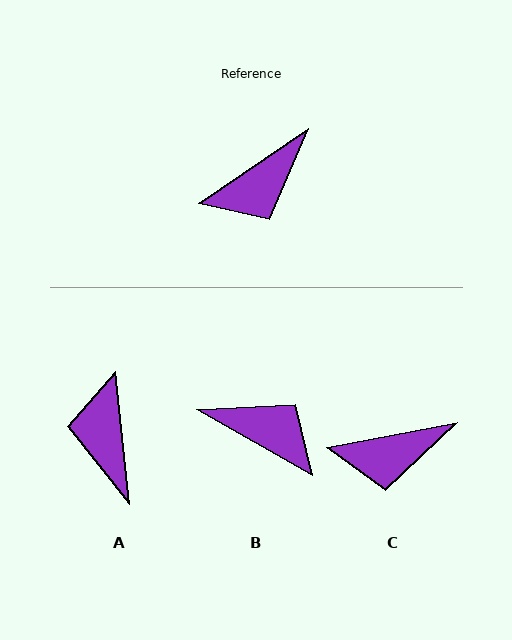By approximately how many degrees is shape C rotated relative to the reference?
Approximately 23 degrees clockwise.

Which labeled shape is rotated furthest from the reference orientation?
A, about 119 degrees away.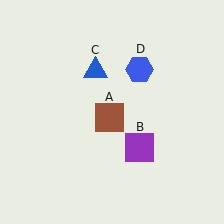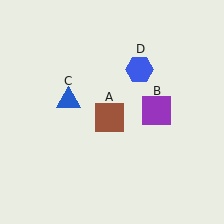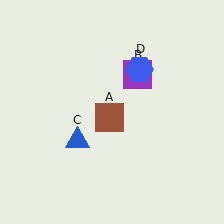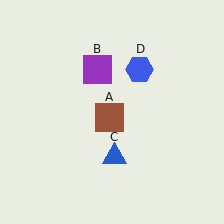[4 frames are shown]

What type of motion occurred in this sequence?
The purple square (object B), blue triangle (object C) rotated counterclockwise around the center of the scene.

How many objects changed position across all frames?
2 objects changed position: purple square (object B), blue triangle (object C).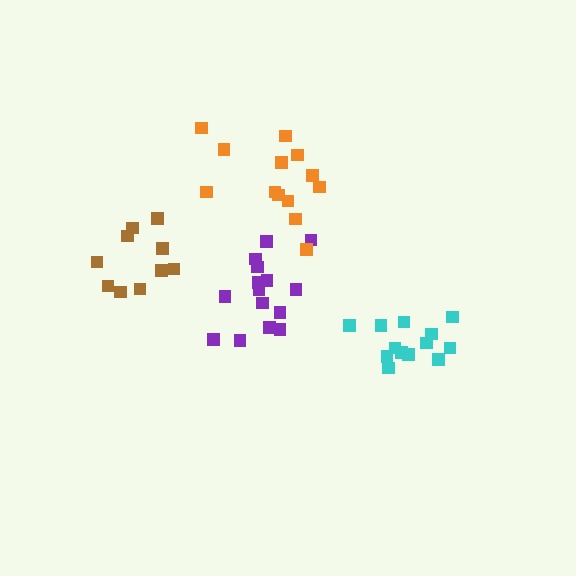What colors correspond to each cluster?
The clusters are colored: cyan, brown, purple, orange.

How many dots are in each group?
Group 1: 13 dots, Group 2: 10 dots, Group 3: 15 dots, Group 4: 13 dots (51 total).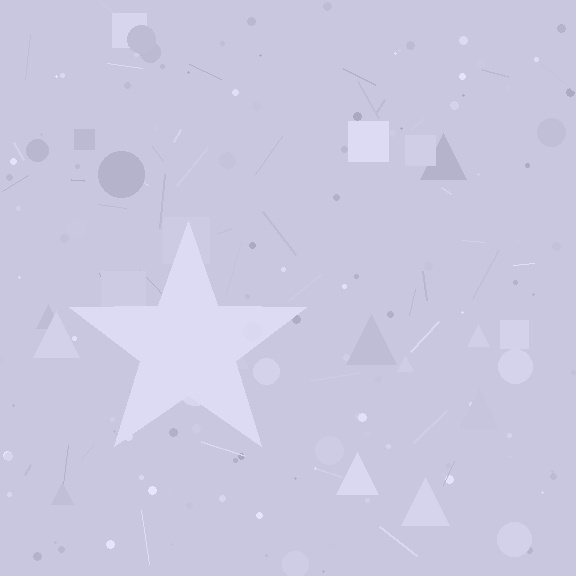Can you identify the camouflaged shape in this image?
The camouflaged shape is a star.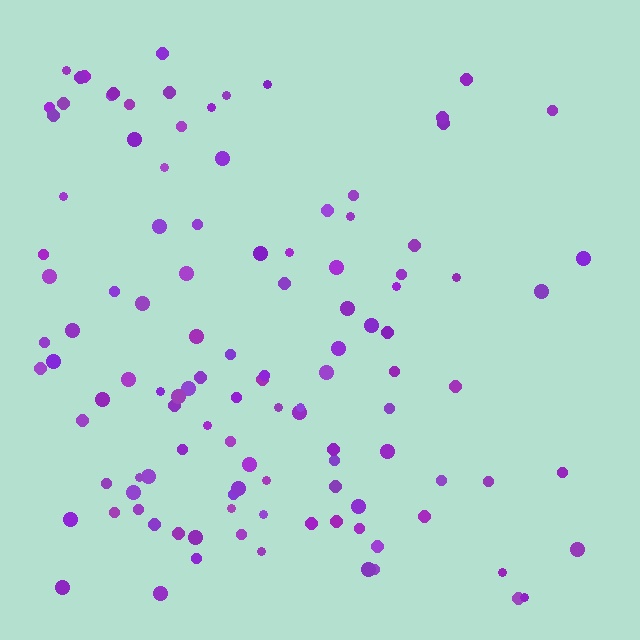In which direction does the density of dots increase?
From right to left, with the left side densest.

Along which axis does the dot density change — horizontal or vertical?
Horizontal.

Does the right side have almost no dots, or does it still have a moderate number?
Still a moderate number, just noticeably fewer than the left.